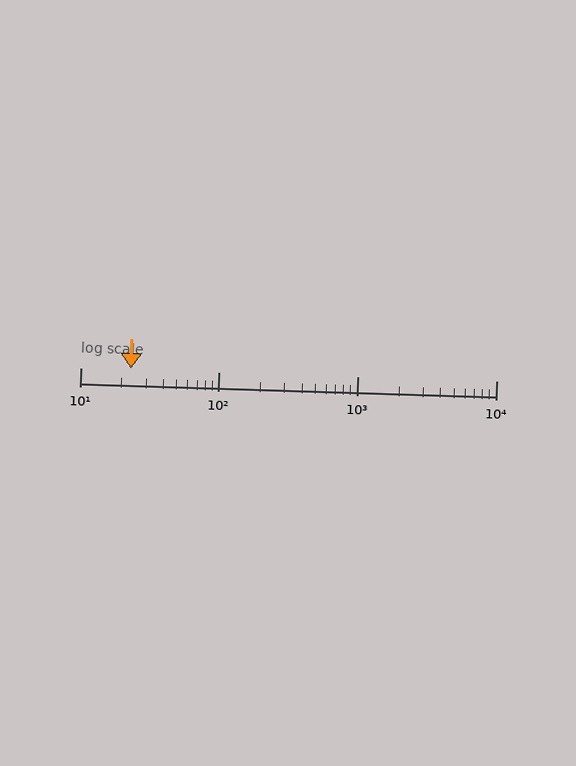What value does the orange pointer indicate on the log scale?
The pointer indicates approximately 23.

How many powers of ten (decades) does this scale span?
The scale spans 3 decades, from 10 to 10000.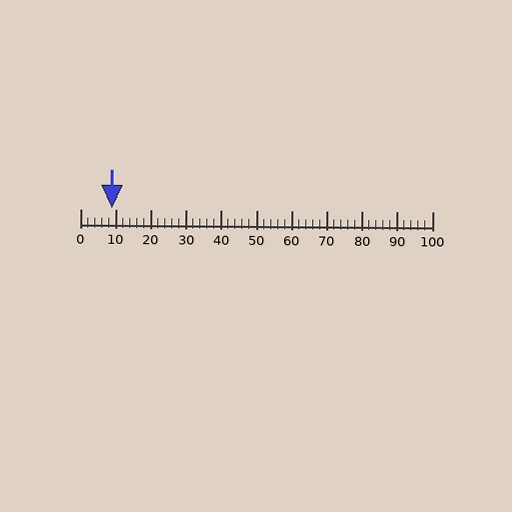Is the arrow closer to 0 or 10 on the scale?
The arrow is closer to 10.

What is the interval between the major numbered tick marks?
The major tick marks are spaced 10 units apart.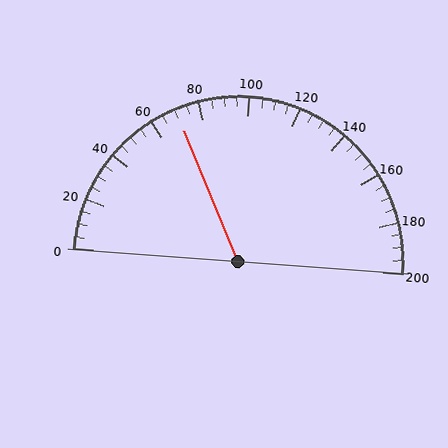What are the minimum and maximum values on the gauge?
The gauge ranges from 0 to 200.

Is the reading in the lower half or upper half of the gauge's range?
The reading is in the lower half of the range (0 to 200).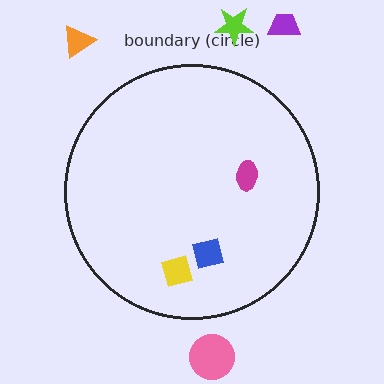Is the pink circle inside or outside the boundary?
Outside.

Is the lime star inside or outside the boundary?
Outside.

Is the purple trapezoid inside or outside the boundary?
Outside.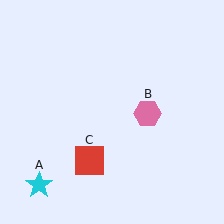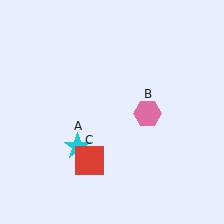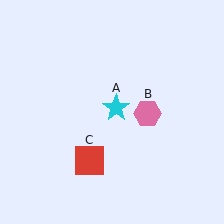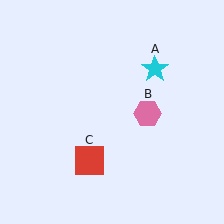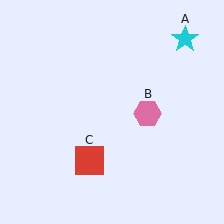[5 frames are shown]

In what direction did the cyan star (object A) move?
The cyan star (object A) moved up and to the right.